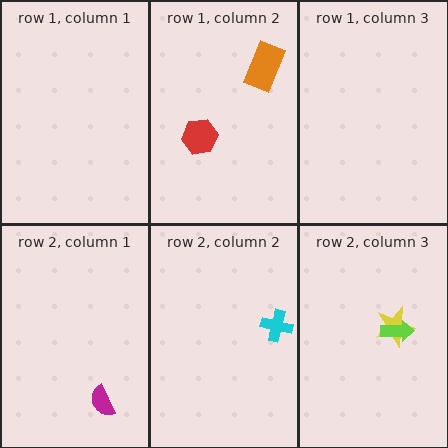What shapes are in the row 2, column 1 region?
The magenta semicircle.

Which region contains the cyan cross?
The row 2, column 2 region.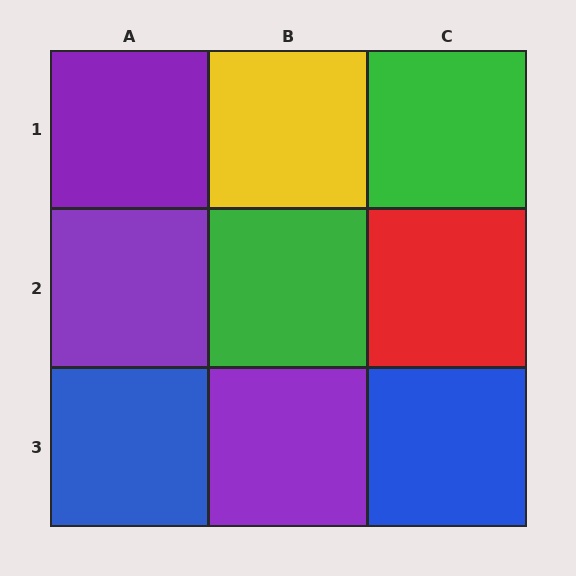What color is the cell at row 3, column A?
Blue.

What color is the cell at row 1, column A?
Purple.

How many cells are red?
1 cell is red.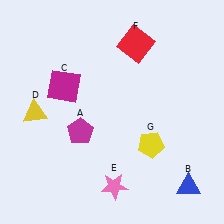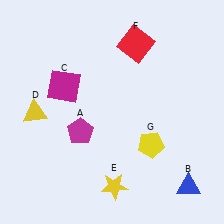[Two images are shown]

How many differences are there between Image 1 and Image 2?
There is 1 difference between the two images.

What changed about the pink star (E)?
In Image 1, E is pink. In Image 2, it changed to yellow.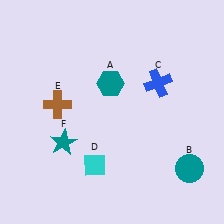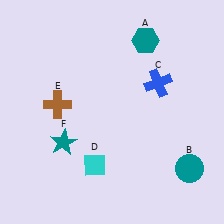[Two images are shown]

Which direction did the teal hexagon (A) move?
The teal hexagon (A) moved up.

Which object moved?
The teal hexagon (A) moved up.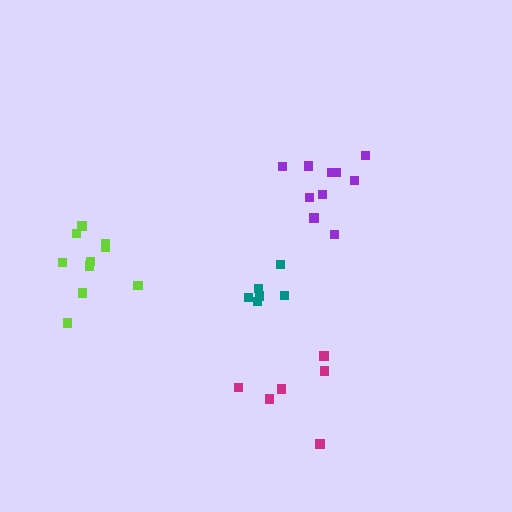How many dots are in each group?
Group 1: 10 dots, Group 2: 10 dots, Group 3: 6 dots, Group 4: 7 dots (33 total).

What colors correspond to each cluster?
The clusters are colored: lime, purple, teal, magenta.